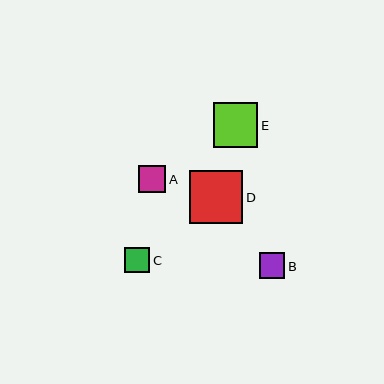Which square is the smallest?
Square B is the smallest with a size of approximately 25 pixels.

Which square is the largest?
Square D is the largest with a size of approximately 53 pixels.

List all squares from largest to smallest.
From largest to smallest: D, E, A, C, B.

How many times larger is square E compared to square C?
Square E is approximately 1.7 times the size of square C.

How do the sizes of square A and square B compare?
Square A and square B are approximately the same size.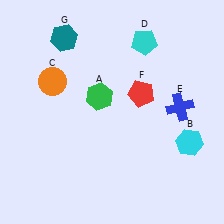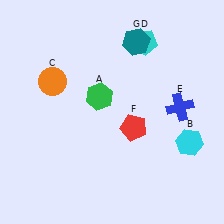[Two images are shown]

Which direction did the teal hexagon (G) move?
The teal hexagon (G) moved right.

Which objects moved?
The objects that moved are: the red pentagon (F), the teal hexagon (G).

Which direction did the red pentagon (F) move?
The red pentagon (F) moved down.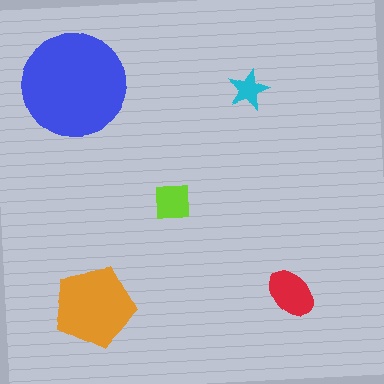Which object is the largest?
The blue circle.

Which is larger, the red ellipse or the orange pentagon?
The orange pentagon.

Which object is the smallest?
The cyan star.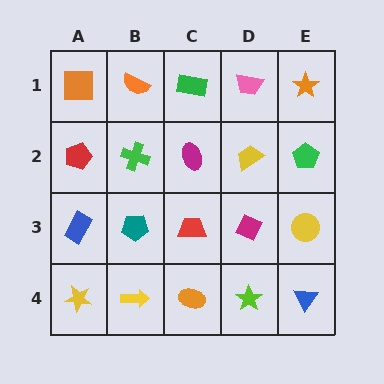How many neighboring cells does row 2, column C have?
4.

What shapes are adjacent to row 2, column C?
A green rectangle (row 1, column C), a red trapezoid (row 3, column C), a green cross (row 2, column B), a yellow trapezoid (row 2, column D).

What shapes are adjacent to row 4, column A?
A blue rectangle (row 3, column A), a yellow arrow (row 4, column B).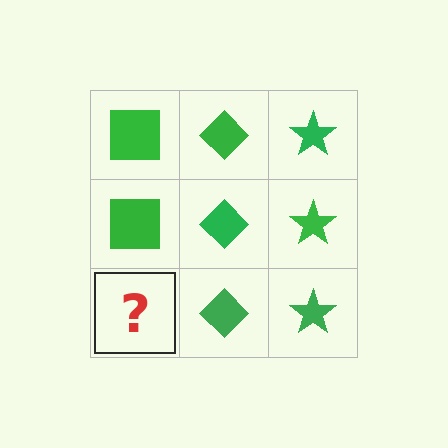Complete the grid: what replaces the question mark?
The question mark should be replaced with a green square.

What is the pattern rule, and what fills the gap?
The rule is that each column has a consistent shape. The gap should be filled with a green square.